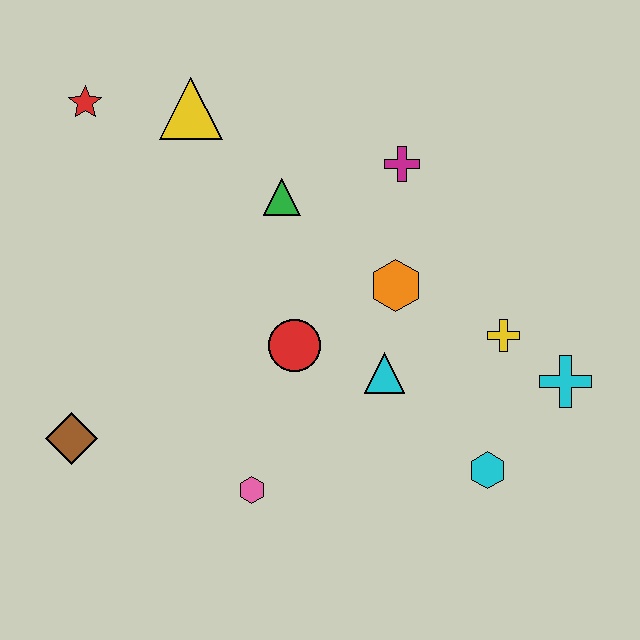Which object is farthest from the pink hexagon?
The red star is farthest from the pink hexagon.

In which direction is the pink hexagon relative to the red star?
The pink hexagon is below the red star.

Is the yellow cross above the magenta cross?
No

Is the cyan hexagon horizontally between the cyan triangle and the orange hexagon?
No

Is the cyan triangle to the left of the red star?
No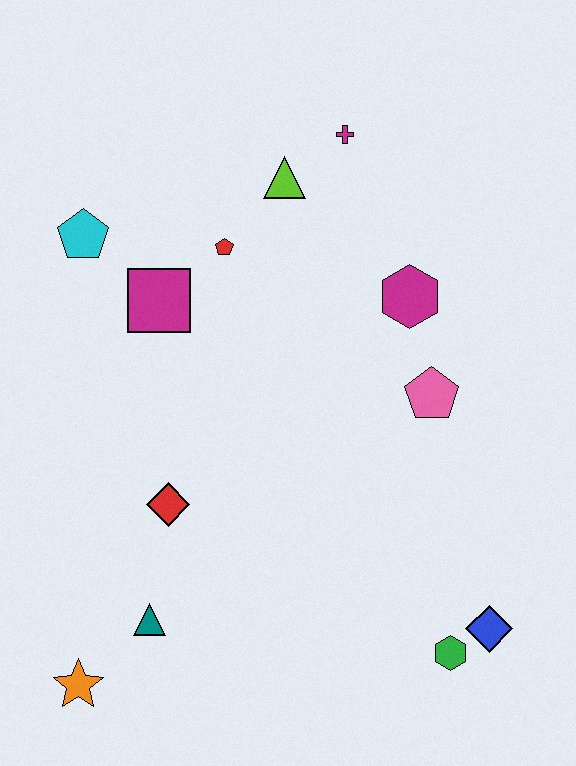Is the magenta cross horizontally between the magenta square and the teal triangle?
No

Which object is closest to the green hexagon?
The blue diamond is closest to the green hexagon.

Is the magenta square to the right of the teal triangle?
Yes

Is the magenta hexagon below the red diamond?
No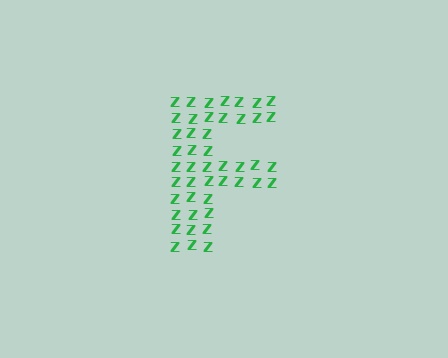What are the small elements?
The small elements are letter Z's.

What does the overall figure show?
The overall figure shows the letter F.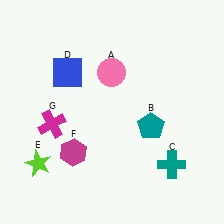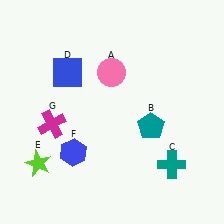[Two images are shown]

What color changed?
The hexagon (F) changed from magenta in Image 1 to blue in Image 2.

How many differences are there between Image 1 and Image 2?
There is 1 difference between the two images.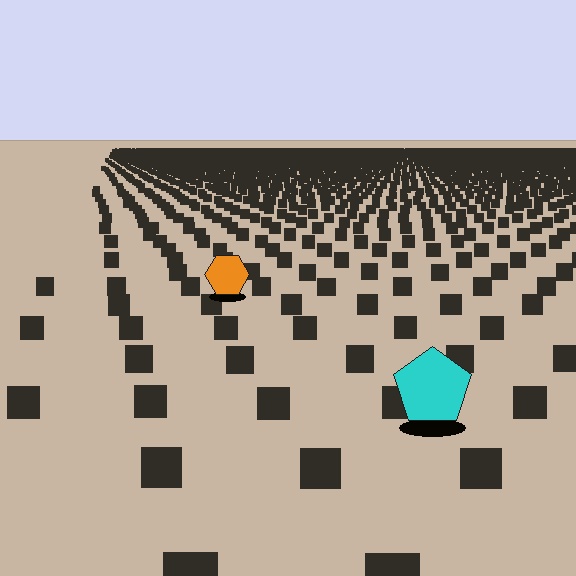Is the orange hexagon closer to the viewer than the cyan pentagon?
No. The cyan pentagon is closer — you can tell from the texture gradient: the ground texture is coarser near it.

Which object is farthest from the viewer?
The orange hexagon is farthest from the viewer. It appears smaller and the ground texture around it is denser.